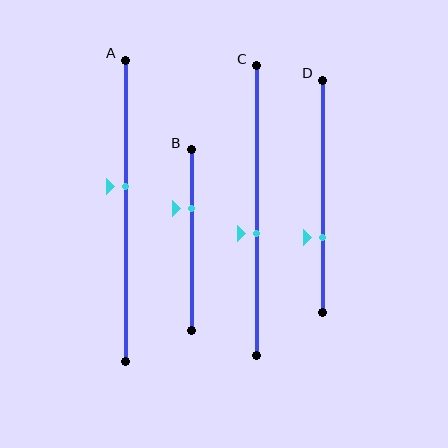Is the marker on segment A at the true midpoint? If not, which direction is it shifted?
No, the marker on segment A is shifted upward by about 8% of the segment length.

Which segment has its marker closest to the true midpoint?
Segment C has its marker closest to the true midpoint.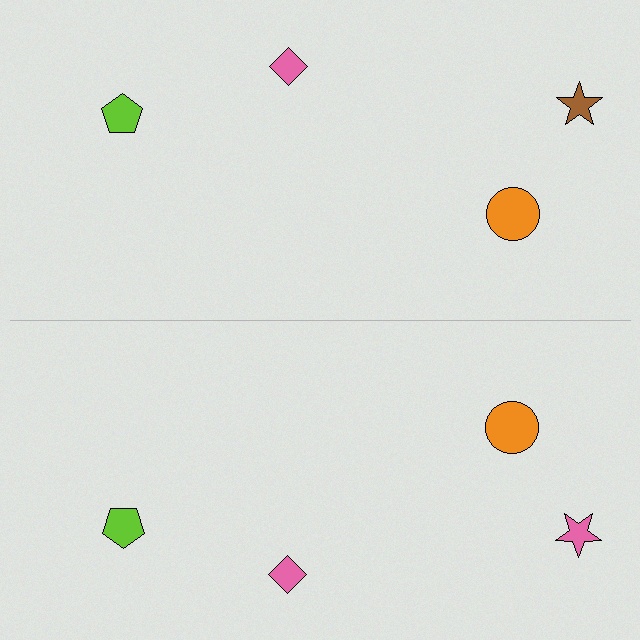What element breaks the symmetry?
The pink star on the bottom side breaks the symmetry — its mirror counterpart is brown.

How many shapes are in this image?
There are 8 shapes in this image.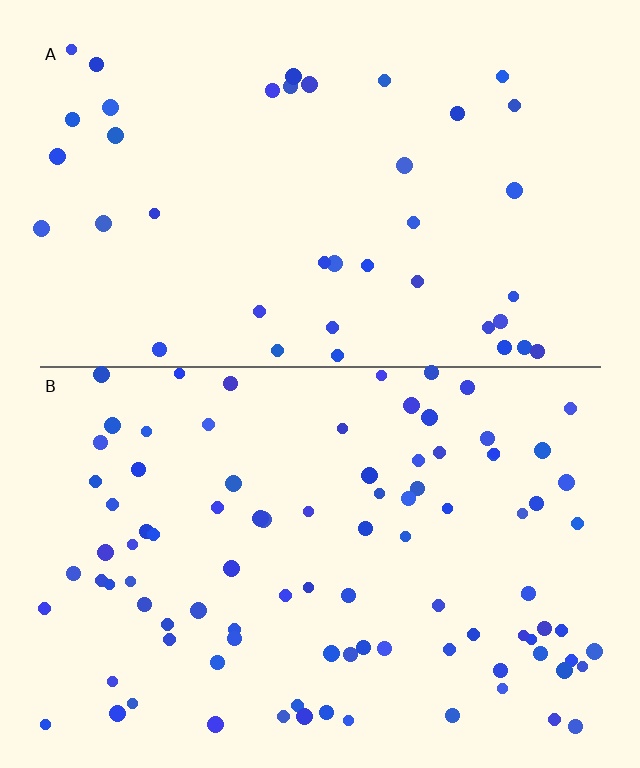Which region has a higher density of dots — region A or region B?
B (the bottom).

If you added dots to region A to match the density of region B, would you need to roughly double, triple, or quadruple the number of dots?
Approximately double.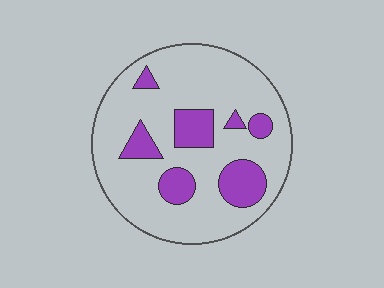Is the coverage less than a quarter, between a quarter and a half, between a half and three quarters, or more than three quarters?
Less than a quarter.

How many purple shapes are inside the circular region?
7.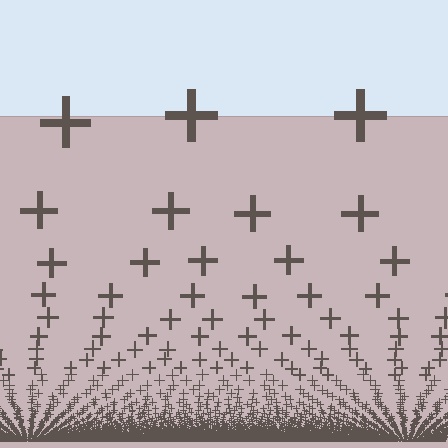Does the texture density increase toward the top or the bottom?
Density increases toward the bottom.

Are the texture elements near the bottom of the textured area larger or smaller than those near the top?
Smaller. The gradient is inverted — elements near the bottom are smaller and denser.